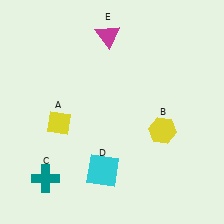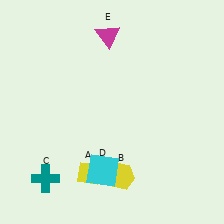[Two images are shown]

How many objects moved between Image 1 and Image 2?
2 objects moved between the two images.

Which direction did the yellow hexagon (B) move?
The yellow hexagon (B) moved down.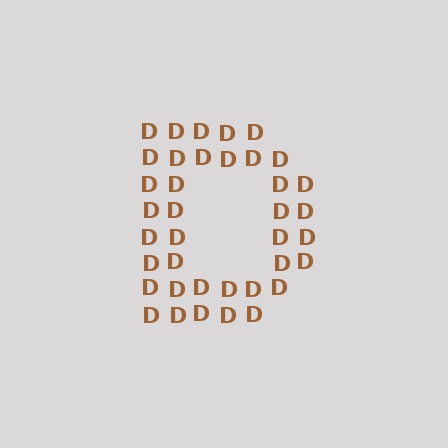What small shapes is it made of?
It is made of small letter D's.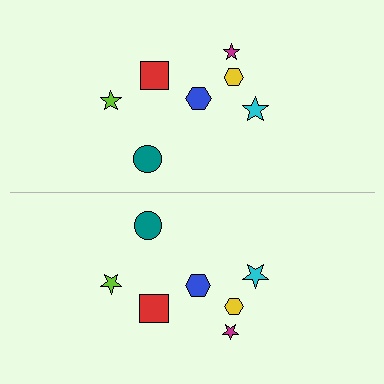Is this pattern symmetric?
Yes, this pattern has bilateral (reflection) symmetry.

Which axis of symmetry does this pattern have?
The pattern has a horizontal axis of symmetry running through the center of the image.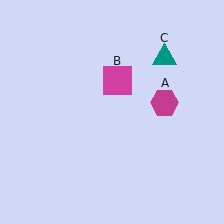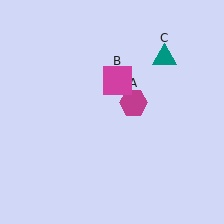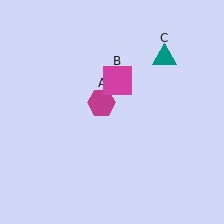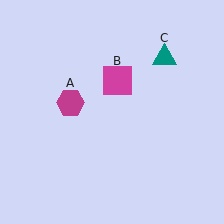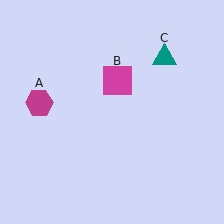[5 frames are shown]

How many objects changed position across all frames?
1 object changed position: magenta hexagon (object A).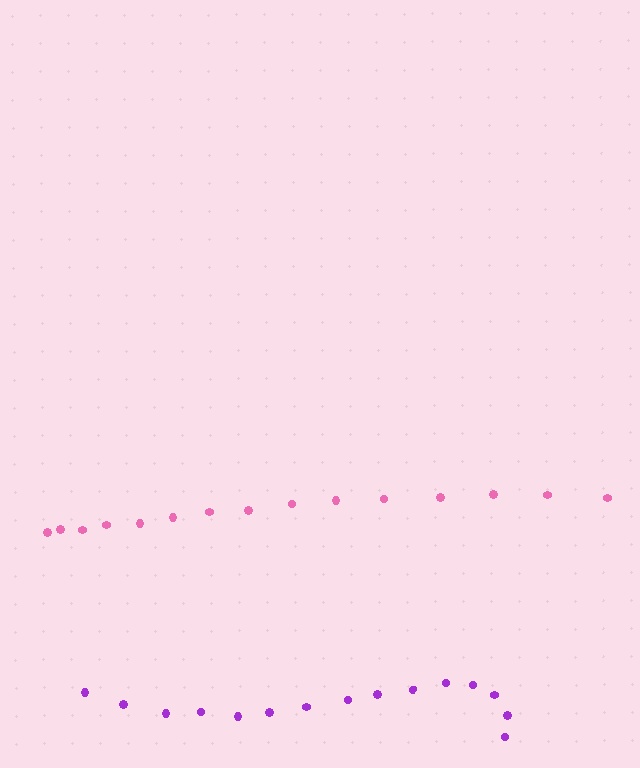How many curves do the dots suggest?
There are 2 distinct paths.